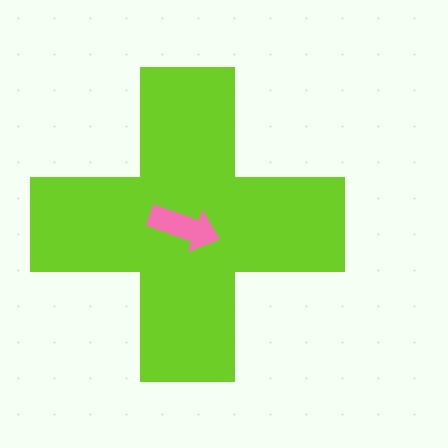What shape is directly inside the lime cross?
The pink arrow.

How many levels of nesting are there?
2.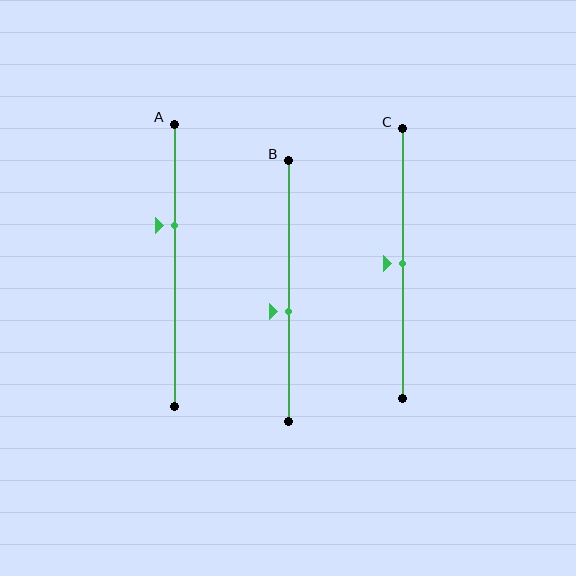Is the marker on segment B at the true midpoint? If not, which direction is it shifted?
No, the marker on segment B is shifted downward by about 8% of the segment length.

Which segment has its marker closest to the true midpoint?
Segment C has its marker closest to the true midpoint.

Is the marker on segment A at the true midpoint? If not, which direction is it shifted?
No, the marker on segment A is shifted upward by about 14% of the segment length.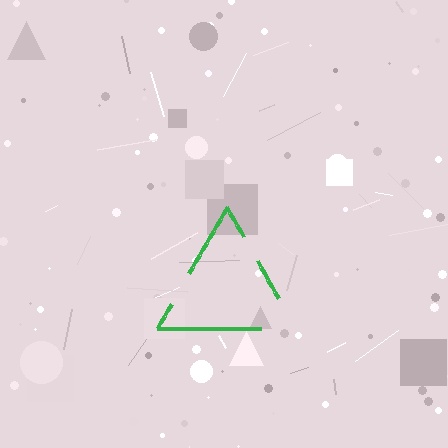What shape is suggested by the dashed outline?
The dashed outline suggests a triangle.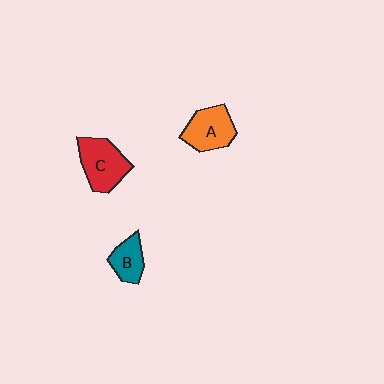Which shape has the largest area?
Shape C (red).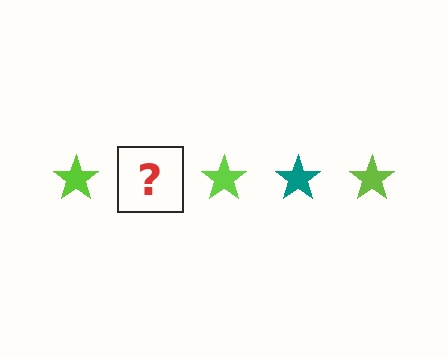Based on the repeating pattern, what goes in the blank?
The blank should be a teal star.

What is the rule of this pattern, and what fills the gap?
The rule is that the pattern cycles through lime, teal stars. The gap should be filled with a teal star.